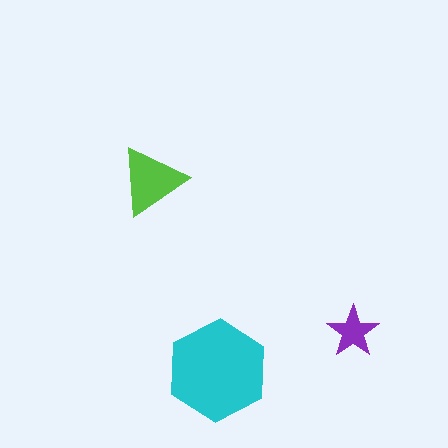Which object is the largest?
The cyan hexagon.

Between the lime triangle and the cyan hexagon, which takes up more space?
The cyan hexagon.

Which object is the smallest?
The purple star.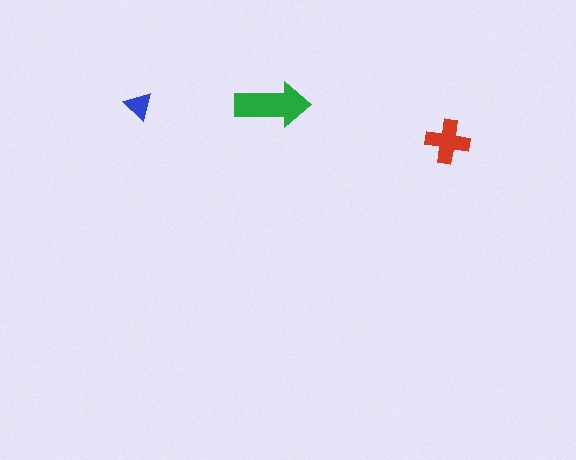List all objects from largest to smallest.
The green arrow, the red cross, the blue triangle.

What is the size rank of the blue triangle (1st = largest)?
3rd.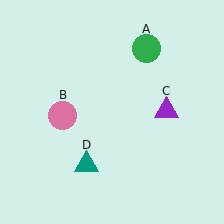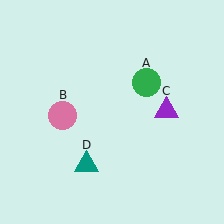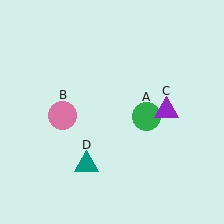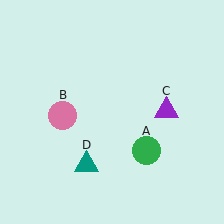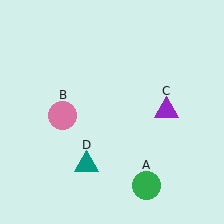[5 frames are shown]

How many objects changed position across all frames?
1 object changed position: green circle (object A).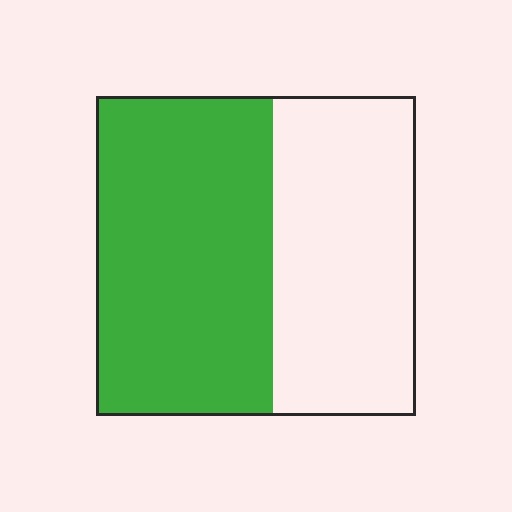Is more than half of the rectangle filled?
Yes.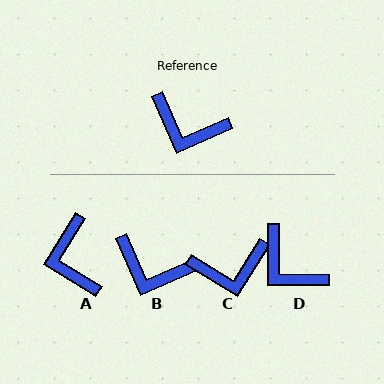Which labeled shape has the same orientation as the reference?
B.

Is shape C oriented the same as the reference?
No, it is off by about 35 degrees.